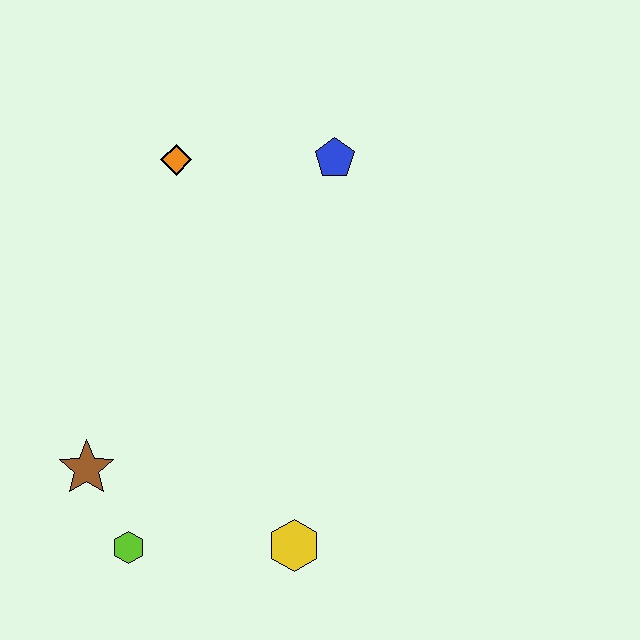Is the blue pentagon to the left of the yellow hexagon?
No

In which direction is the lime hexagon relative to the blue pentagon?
The lime hexagon is below the blue pentagon.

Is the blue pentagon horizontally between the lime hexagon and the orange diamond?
No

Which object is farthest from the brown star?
The blue pentagon is farthest from the brown star.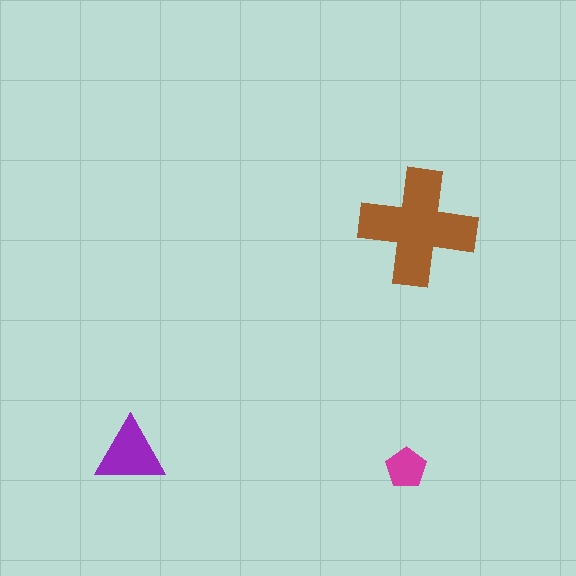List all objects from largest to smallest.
The brown cross, the purple triangle, the magenta pentagon.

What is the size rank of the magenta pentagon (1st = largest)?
3rd.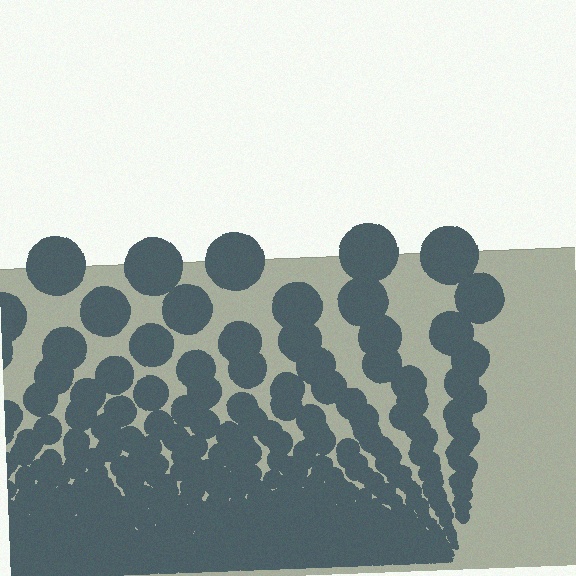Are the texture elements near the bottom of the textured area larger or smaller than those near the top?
Smaller. The gradient is inverted — elements near the bottom are smaller and denser.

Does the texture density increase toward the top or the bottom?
Density increases toward the bottom.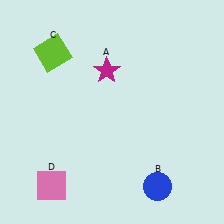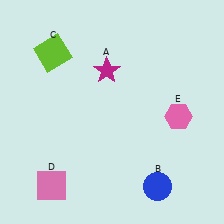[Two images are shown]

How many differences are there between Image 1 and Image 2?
There is 1 difference between the two images.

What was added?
A pink hexagon (E) was added in Image 2.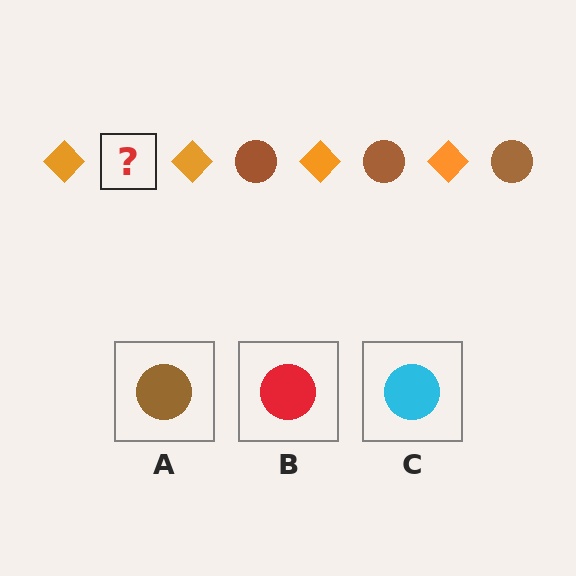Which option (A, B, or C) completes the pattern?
A.